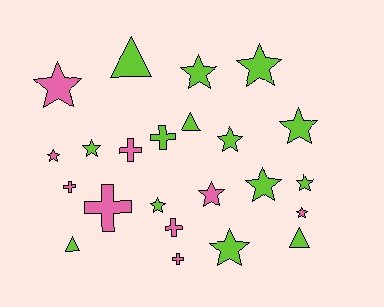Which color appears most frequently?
Lime, with 14 objects.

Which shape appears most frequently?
Star, with 13 objects.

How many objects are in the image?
There are 23 objects.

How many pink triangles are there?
There are no pink triangles.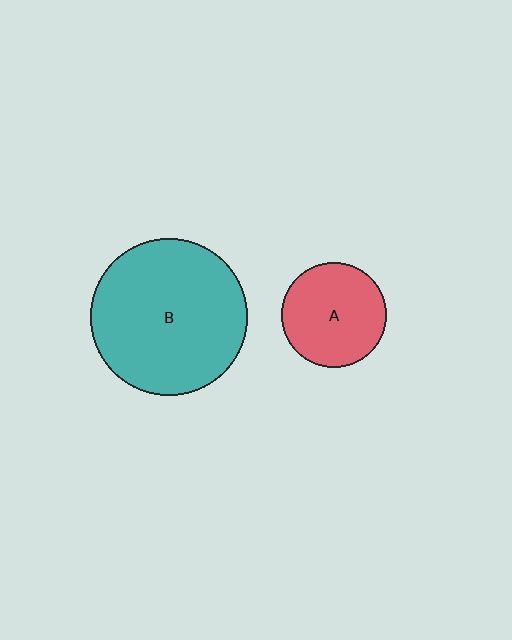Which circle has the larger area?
Circle B (teal).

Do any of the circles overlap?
No, none of the circles overlap.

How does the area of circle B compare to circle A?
Approximately 2.2 times.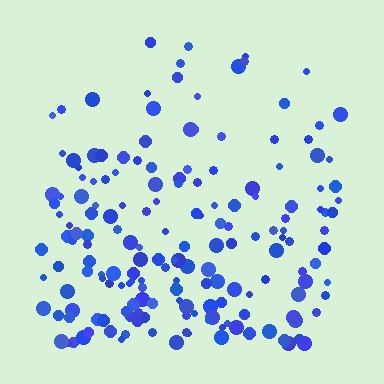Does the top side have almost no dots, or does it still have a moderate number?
Still a moderate number, just noticeably fewer than the bottom.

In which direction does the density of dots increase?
From top to bottom, with the bottom side densest.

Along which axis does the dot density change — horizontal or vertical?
Vertical.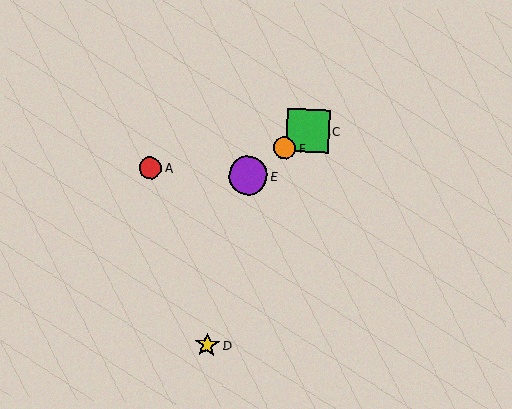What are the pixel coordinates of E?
Object E is at (248, 175).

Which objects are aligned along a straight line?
Objects B, C, E, F are aligned along a straight line.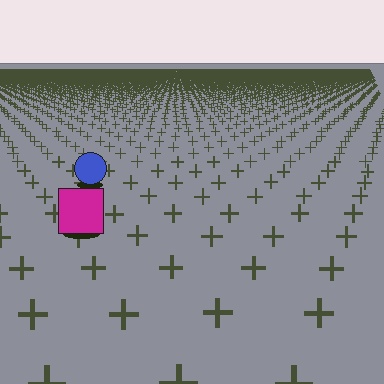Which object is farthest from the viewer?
The blue circle is farthest from the viewer. It appears smaller and the ground texture around it is denser.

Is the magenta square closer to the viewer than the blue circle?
Yes. The magenta square is closer — you can tell from the texture gradient: the ground texture is coarser near it.